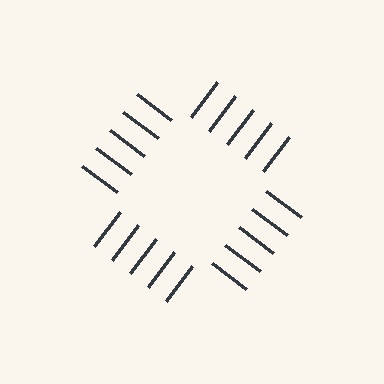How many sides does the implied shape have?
4 sides — the line-ends trace a square.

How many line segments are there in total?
20 — 5 along each of the 4 edges.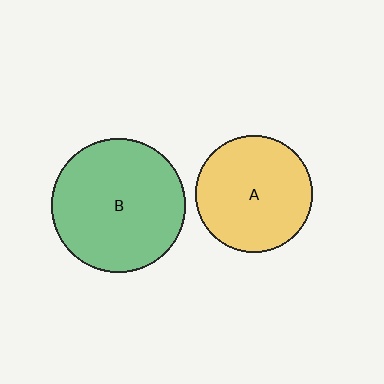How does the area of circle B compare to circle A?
Approximately 1.3 times.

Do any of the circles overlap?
No, none of the circles overlap.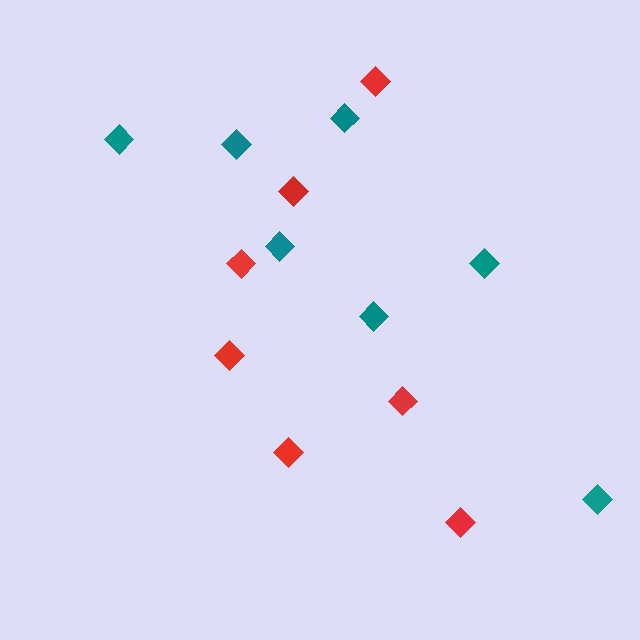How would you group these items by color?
There are 2 groups: one group of teal diamonds (7) and one group of red diamonds (7).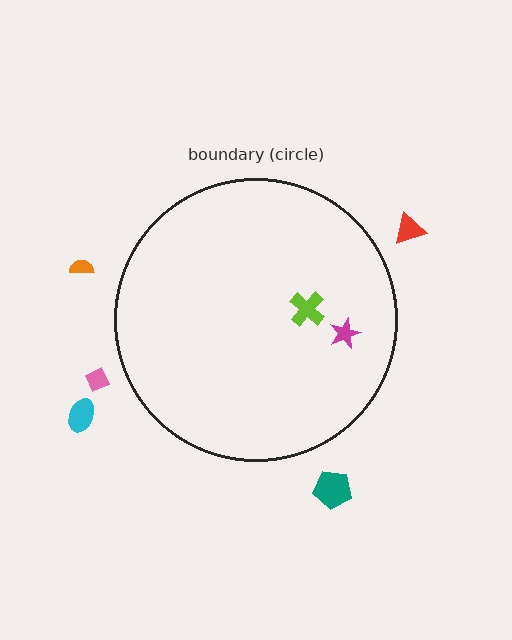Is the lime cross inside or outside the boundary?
Inside.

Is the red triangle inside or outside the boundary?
Outside.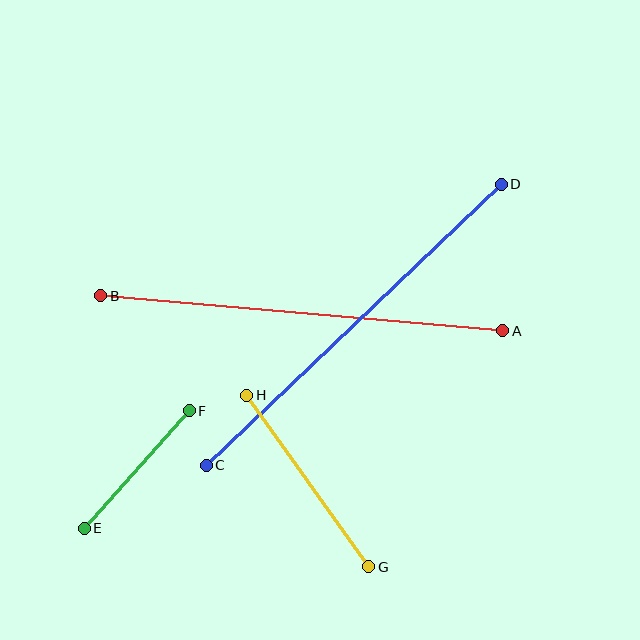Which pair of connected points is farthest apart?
Points C and D are farthest apart.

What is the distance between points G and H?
The distance is approximately 210 pixels.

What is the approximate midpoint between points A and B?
The midpoint is at approximately (302, 313) pixels.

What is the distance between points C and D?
The distance is approximately 407 pixels.